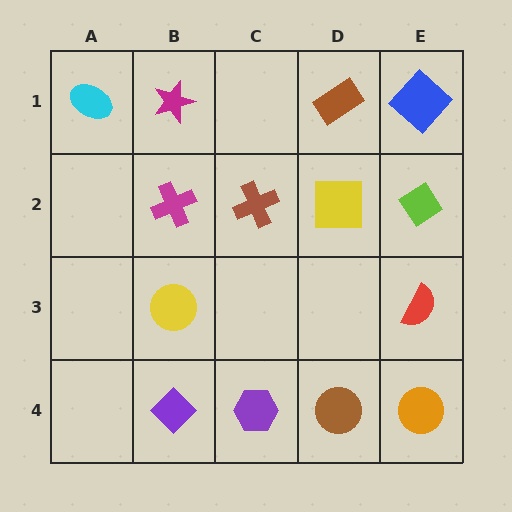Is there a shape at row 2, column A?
No, that cell is empty.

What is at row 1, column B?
A magenta star.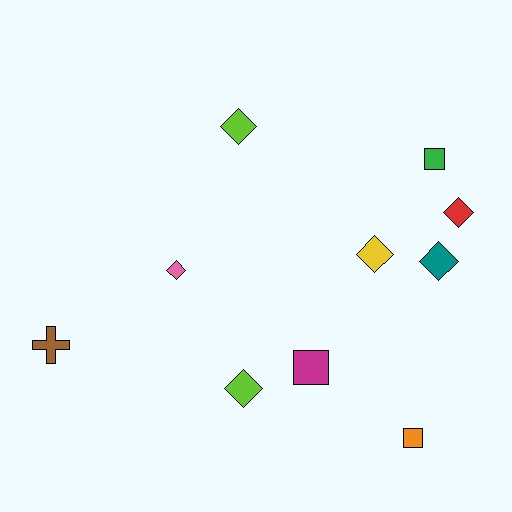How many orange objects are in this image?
There is 1 orange object.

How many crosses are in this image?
There is 1 cross.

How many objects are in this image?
There are 10 objects.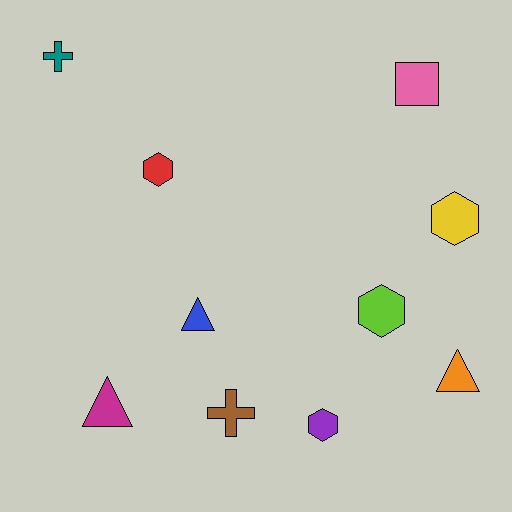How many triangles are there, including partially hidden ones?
There are 3 triangles.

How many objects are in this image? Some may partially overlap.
There are 10 objects.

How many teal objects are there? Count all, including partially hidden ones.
There is 1 teal object.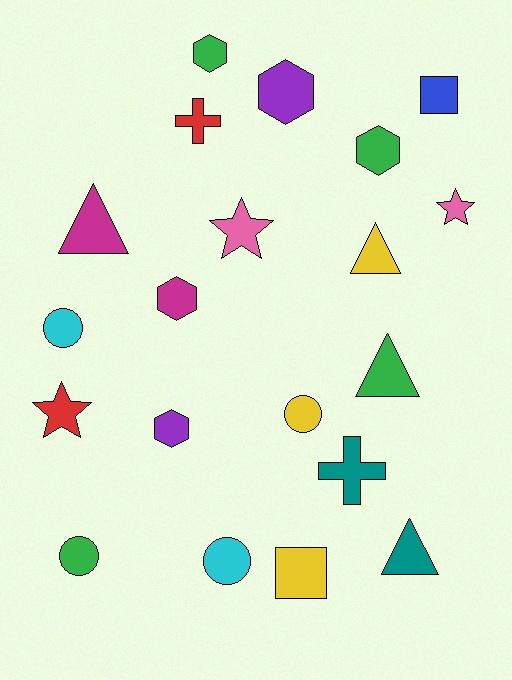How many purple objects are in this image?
There are 2 purple objects.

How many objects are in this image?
There are 20 objects.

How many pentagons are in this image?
There are no pentagons.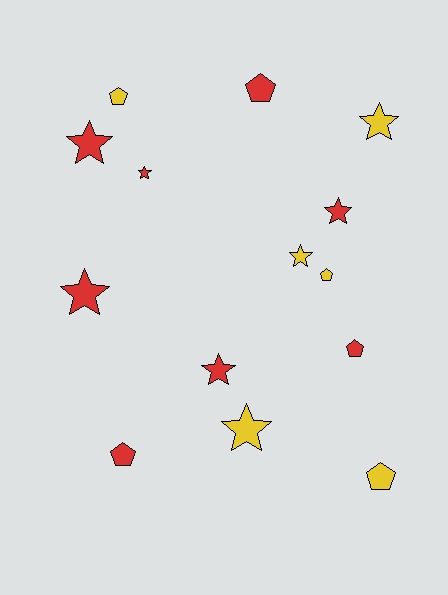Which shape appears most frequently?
Star, with 8 objects.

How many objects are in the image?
There are 14 objects.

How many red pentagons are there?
There are 3 red pentagons.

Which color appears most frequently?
Red, with 8 objects.